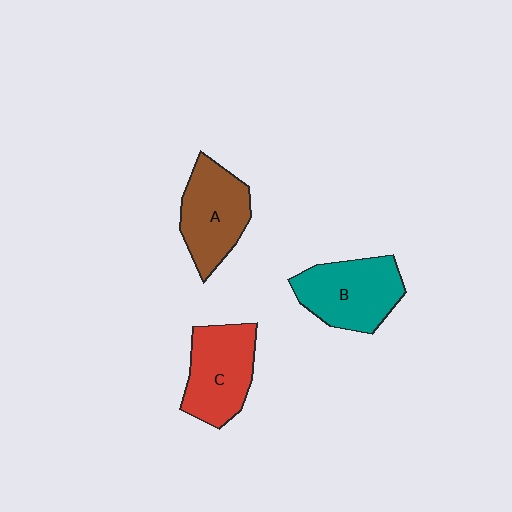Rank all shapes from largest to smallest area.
From largest to smallest: B (teal), C (red), A (brown).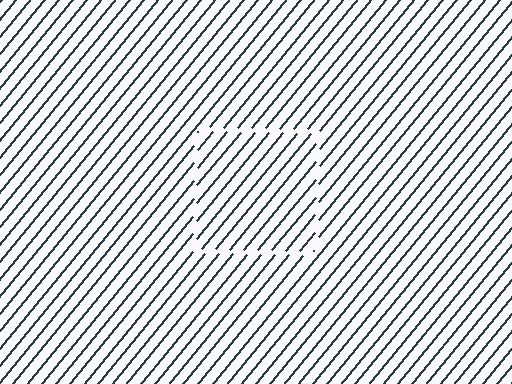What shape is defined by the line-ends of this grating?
An illusory square. The interior of the shape contains the same grating, shifted by half a period — the contour is defined by the phase discontinuity where line-ends from the inner and outer gratings abut.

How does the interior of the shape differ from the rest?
The interior of the shape contains the same grating, shifted by half a period — the contour is defined by the phase discontinuity where line-ends from the inner and outer gratings abut.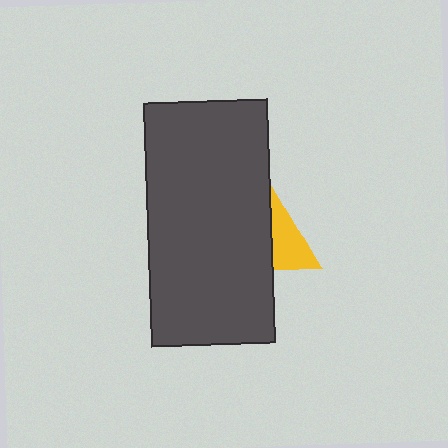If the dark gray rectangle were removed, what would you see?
You would see the complete yellow triangle.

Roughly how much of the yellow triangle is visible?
A small part of it is visible (roughly 30%).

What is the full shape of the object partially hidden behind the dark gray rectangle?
The partially hidden object is a yellow triangle.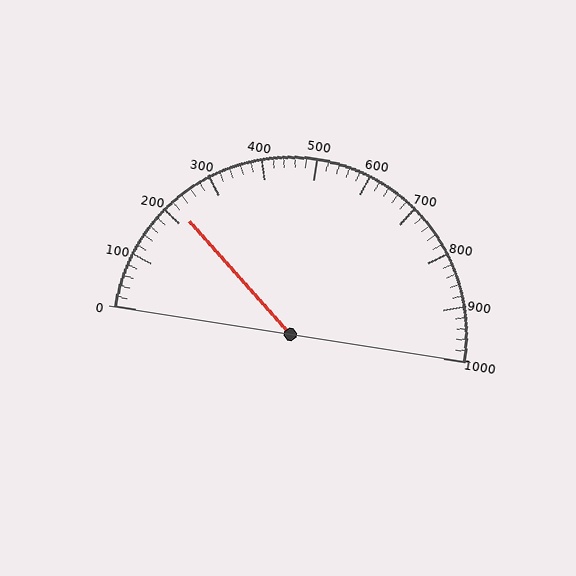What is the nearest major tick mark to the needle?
The nearest major tick mark is 200.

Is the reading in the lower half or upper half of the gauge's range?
The reading is in the lower half of the range (0 to 1000).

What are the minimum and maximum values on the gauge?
The gauge ranges from 0 to 1000.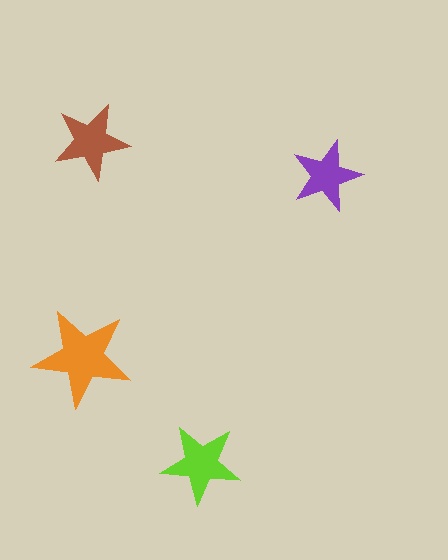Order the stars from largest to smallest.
the orange one, the lime one, the brown one, the purple one.